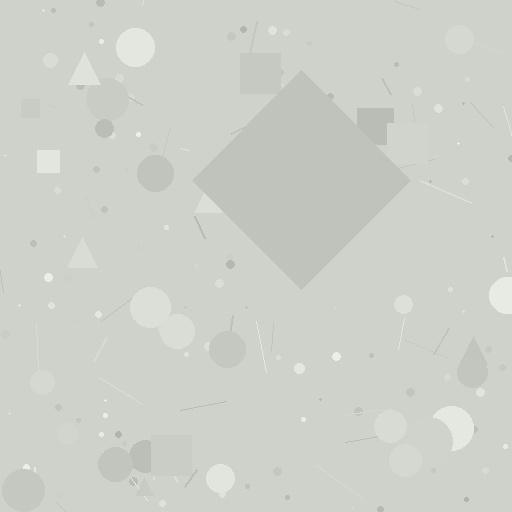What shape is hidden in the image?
A diamond is hidden in the image.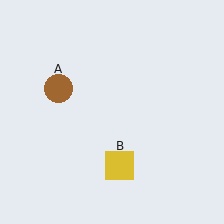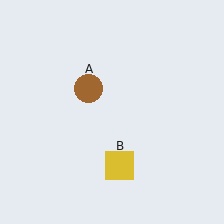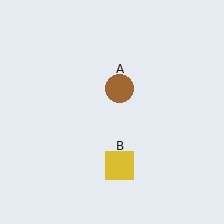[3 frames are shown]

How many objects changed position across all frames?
1 object changed position: brown circle (object A).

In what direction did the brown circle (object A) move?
The brown circle (object A) moved right.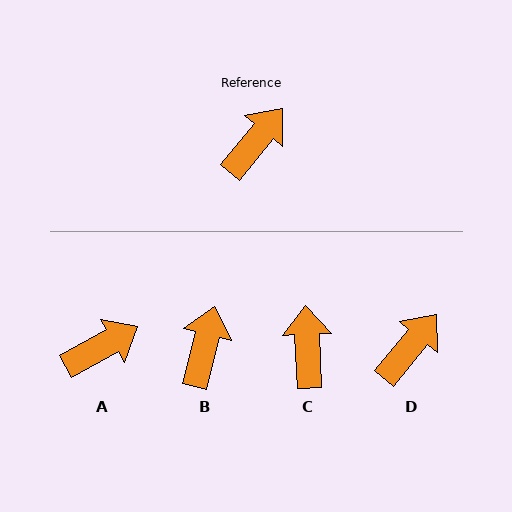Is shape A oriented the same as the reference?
No, it is off by about 22 degrees.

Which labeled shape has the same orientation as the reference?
D.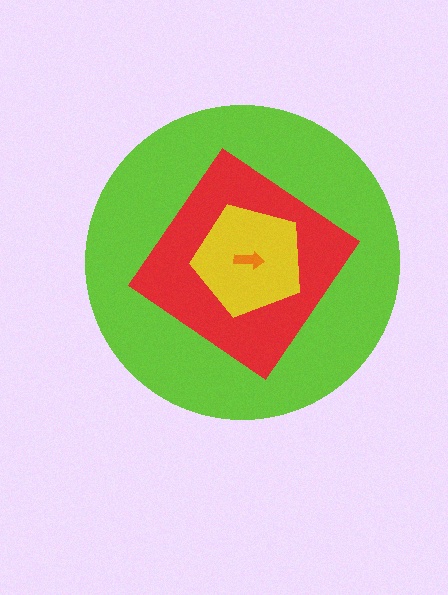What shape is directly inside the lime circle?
The red diamond.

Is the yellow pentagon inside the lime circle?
Yes.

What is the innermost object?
The orange arrow.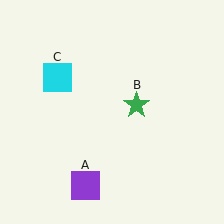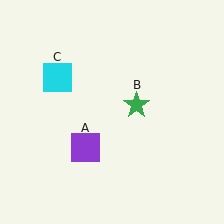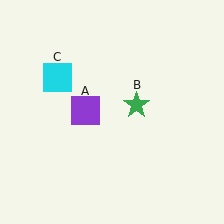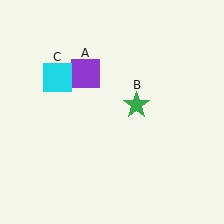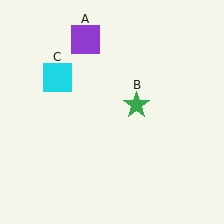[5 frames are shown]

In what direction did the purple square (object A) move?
The purple square (object A) moved up.